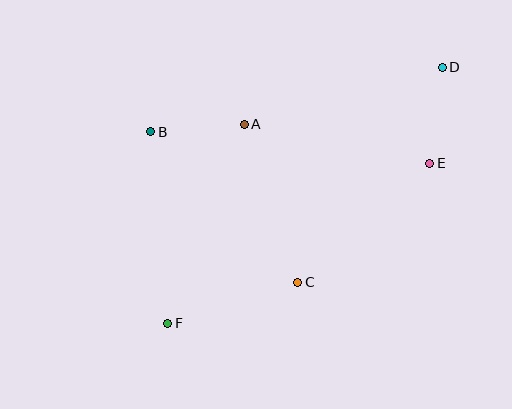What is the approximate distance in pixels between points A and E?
The distance between A and E is approximately 190 pixels.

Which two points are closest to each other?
Points A and B are closest to each other.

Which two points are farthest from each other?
Points D and F are farthest from each other.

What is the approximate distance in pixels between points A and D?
The distance between A and D is approximately 206 pixels.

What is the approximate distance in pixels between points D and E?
The distance between D and E is approximately 97 pixels.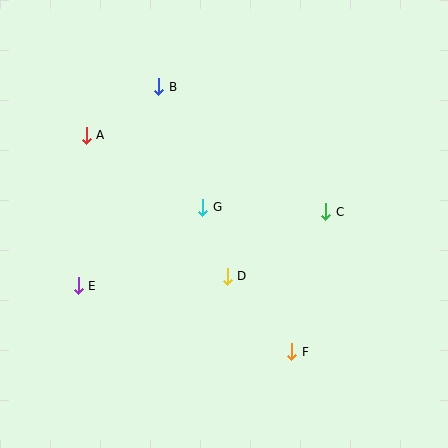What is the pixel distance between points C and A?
The distance between C and A is 251 pixels.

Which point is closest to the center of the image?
Point G at (202, 207) is closest to the center.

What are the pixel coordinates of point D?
Point D is at (227, 276).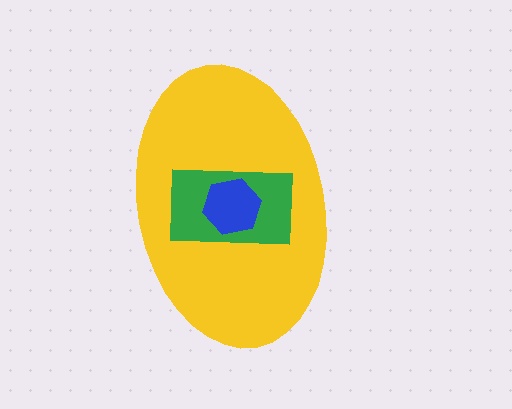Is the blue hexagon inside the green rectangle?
Yes.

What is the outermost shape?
The yellow ellipse.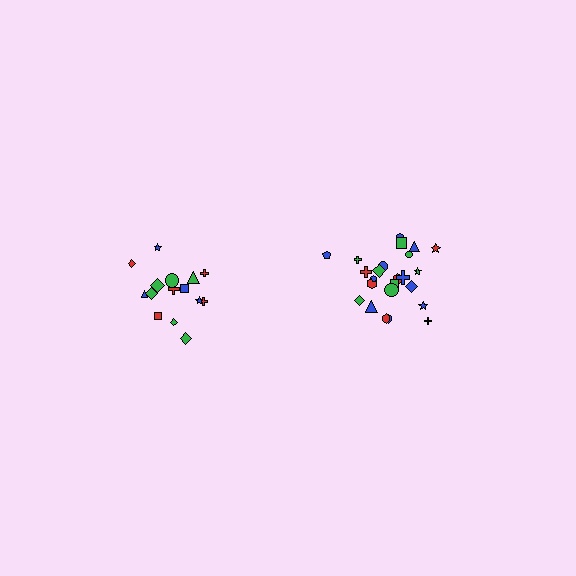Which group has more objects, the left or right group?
The right group.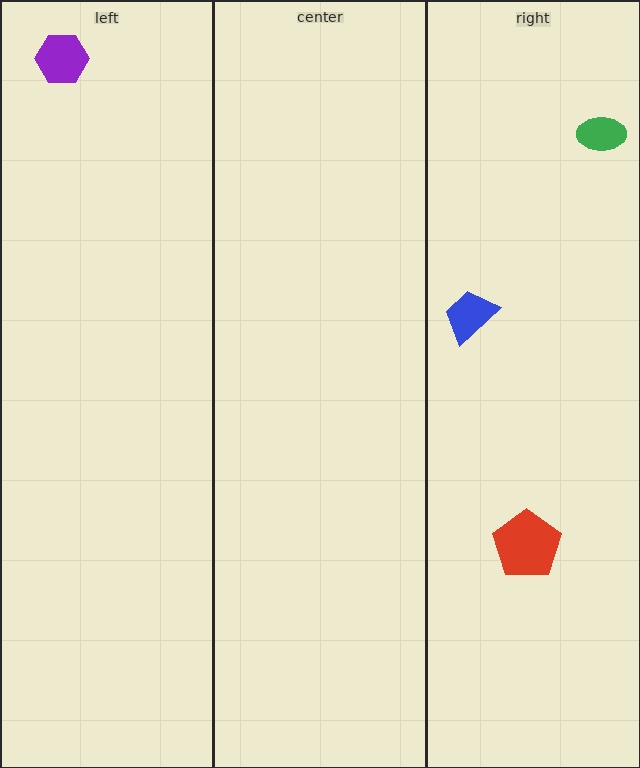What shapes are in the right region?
The green ellipse, the blue trapezoid, the red pentagon.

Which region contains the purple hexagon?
The left region.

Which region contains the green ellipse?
The right region.